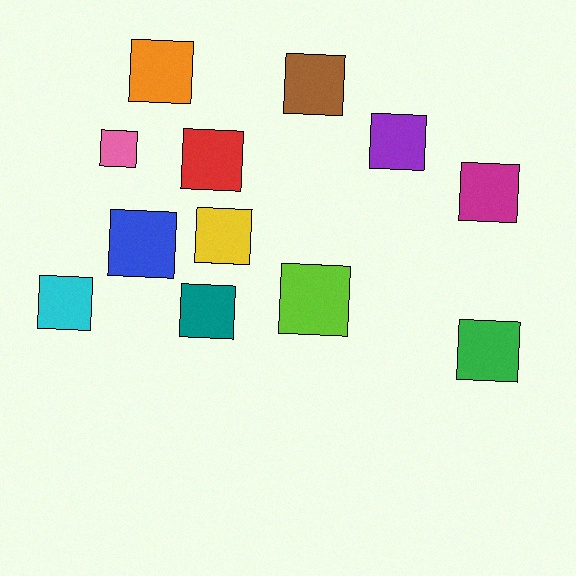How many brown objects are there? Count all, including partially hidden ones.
There is 1 brown object.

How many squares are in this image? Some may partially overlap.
There are 12 squares.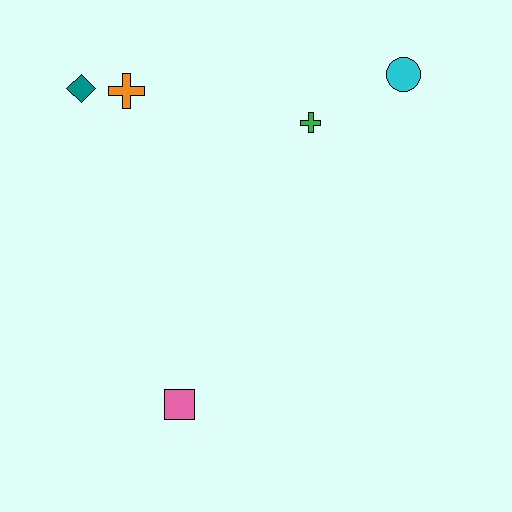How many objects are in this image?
There are 5 objects.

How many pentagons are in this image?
There are no pentagons.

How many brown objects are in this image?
There are no brown objects.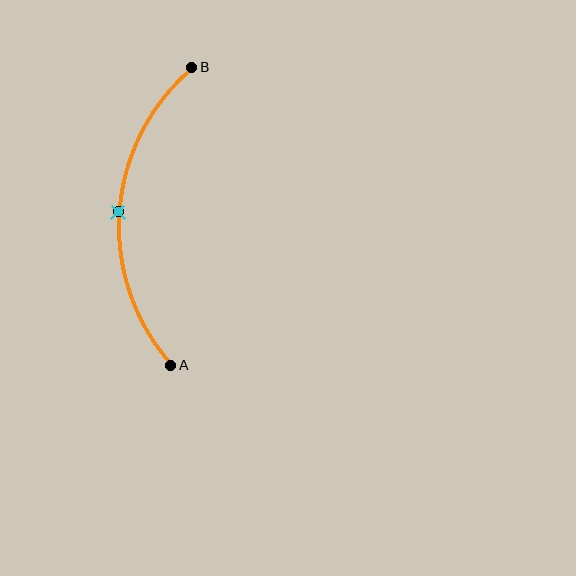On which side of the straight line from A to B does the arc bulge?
The arc bulges to the left of the straight line connecting A and B.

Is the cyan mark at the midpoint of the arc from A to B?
Yes. The cyan mark lies on the arc at equal arc-length from both A and B — it is the arc midpoint.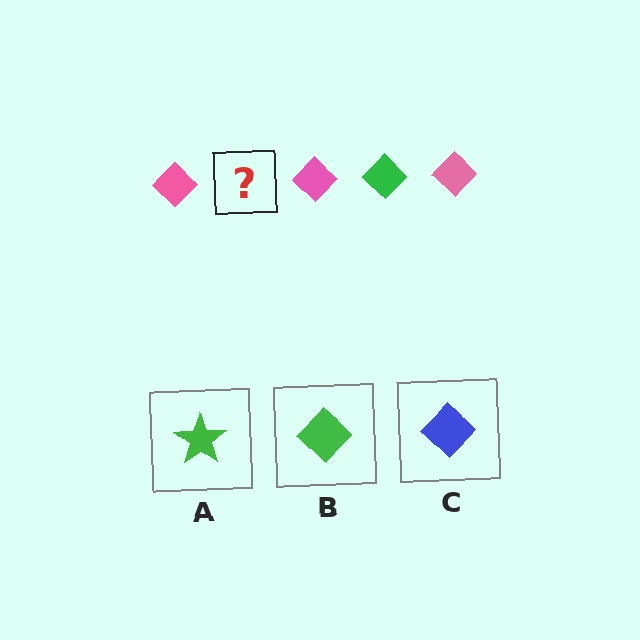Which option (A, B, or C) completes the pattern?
B.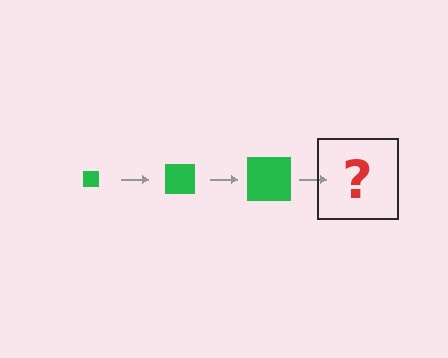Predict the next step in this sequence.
The next step is a green square, larger than the previous one.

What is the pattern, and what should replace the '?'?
The pattern is that the square gets progressively larger each step. The '?' should be a green square, larger than the previous one.